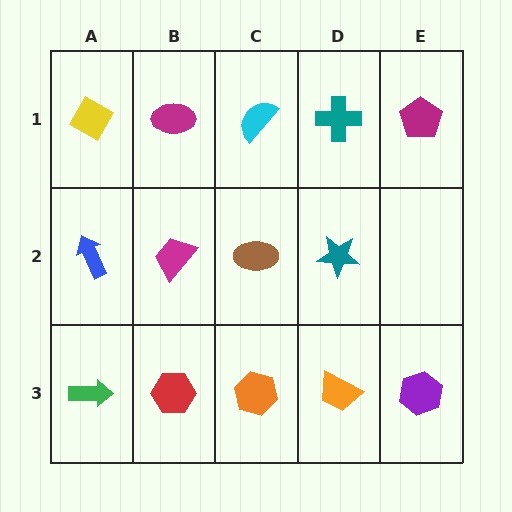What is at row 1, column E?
A magenta pentagon.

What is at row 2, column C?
A brown ellipse.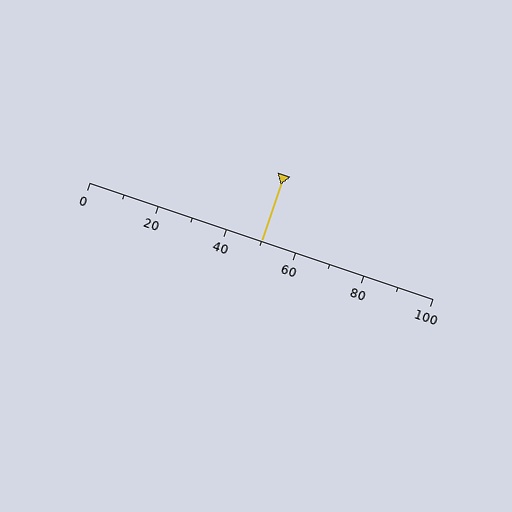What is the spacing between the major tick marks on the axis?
The major ticks are spaced 20 apart.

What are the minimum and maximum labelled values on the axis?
The axis runs from 0 to 100.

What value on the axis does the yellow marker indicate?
The marker indicates approximately 50.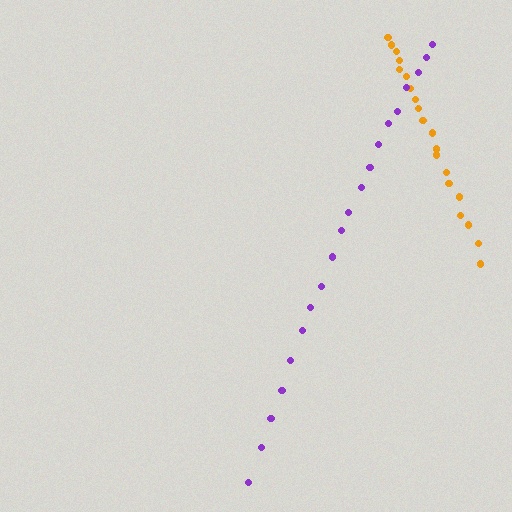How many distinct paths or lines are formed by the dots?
There are 2 distinct paths.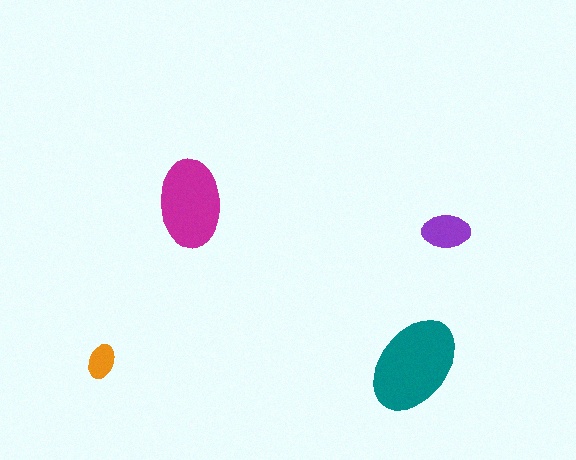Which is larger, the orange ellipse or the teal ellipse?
The teal one.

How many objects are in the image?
There are 4 objects in the image.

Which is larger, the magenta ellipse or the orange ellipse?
The magenta one.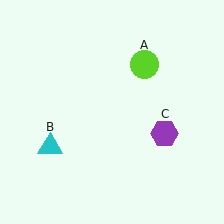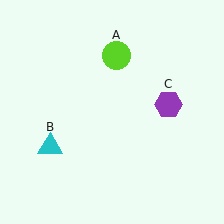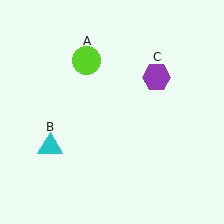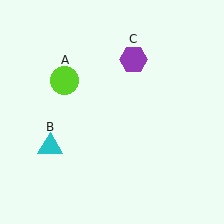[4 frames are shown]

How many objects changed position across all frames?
2 objects changed position: lime circle (object A), purple hexagon (object C).